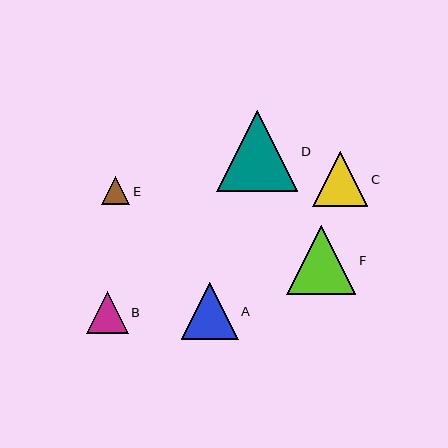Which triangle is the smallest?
Triangle E is the smallest with a size of approximately 29 pixels.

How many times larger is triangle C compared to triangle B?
Triangle C is approximately 1.3 times the size of triangle B.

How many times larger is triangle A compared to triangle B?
Triangle A is approximately 1.4 times the size of triangle B.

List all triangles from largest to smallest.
From largest to smallest: D, F, A, C, B, E.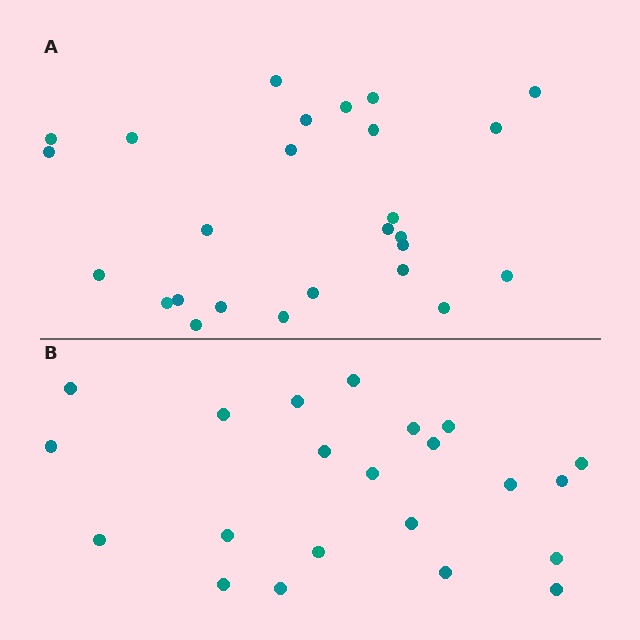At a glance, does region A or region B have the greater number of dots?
Region A (the top region) has more dots.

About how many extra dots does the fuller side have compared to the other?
Region A has about 4 more dots than region B.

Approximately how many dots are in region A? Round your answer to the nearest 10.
About 30 dots. (The exact count is 26, which rounds to 30.)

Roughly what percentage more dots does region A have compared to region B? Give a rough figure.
About 20% more.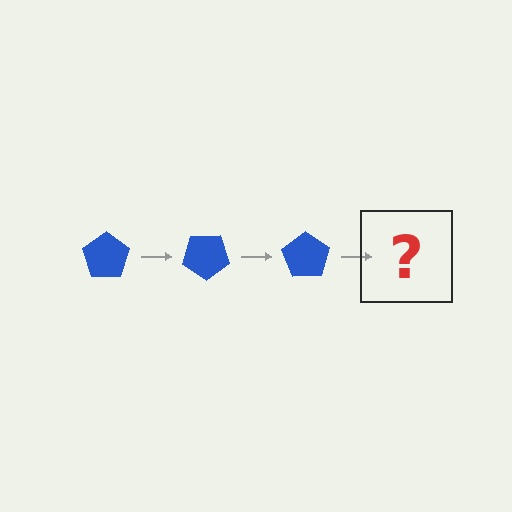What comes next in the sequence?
The next element should be a blue pentagon rotated 105 degrees.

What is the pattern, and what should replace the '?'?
The pattern is that the pentagon rotates 35 degrees each step. The '?' should be a blue pentagon rotated 105 degrees.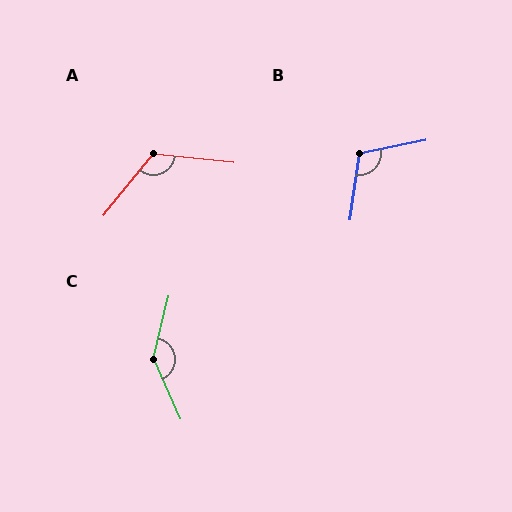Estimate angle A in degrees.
Approximately 123 degrees.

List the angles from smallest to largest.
B (110°), A (123°), C (142°).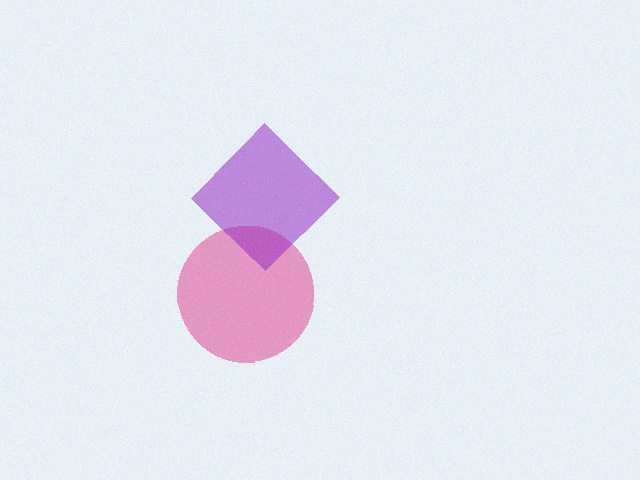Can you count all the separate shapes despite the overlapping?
Yes, there are 2 separate shapes.